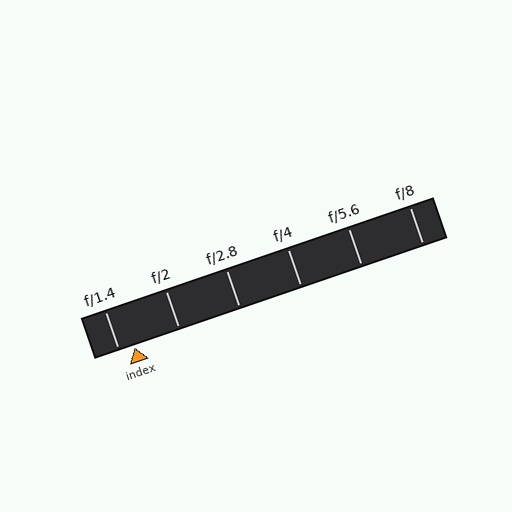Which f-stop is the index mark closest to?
The index mark is closest to f/1.4.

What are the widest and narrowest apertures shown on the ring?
The widest aperture shown is f/1.4 and the narrowest is f/8.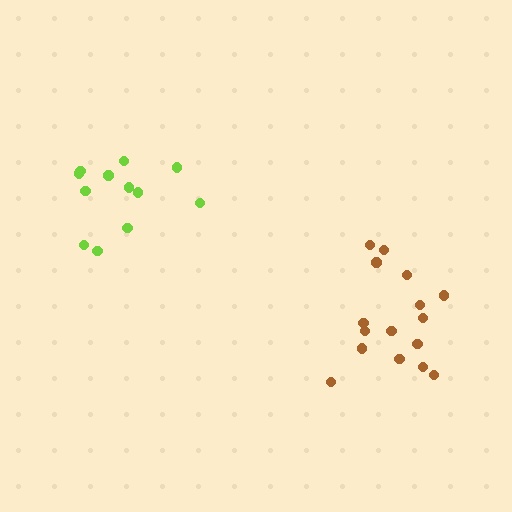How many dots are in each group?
Group 1: 12 dots, Group 2: 16 dots (28 total).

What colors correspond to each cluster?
The clusters are colored: lime, brown.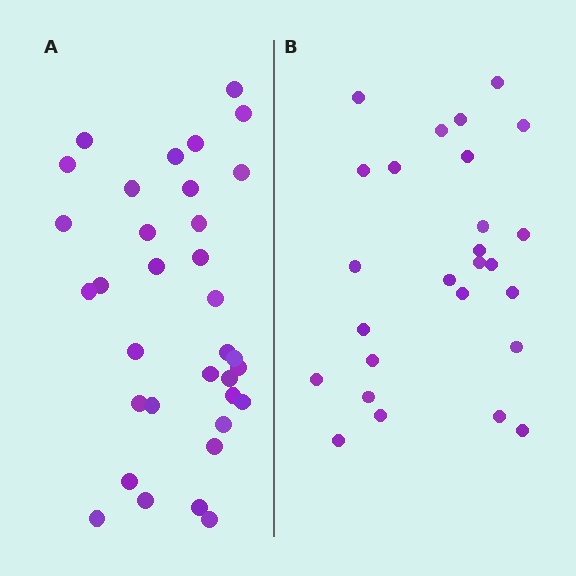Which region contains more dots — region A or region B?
Region A (the left region) has more dots.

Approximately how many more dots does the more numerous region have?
Region A has roughly 8 or so more dots than region B.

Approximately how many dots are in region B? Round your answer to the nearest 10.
About 30 dots. (The exact count is 26, which rounds to 30.)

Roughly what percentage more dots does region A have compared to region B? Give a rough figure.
About 30% more.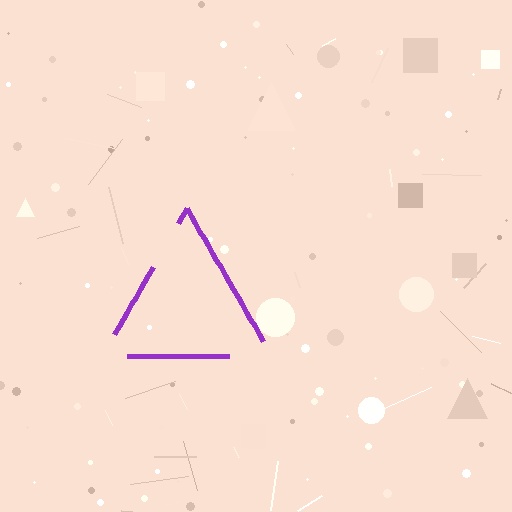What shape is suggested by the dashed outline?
The dashed outline suggests a triangle.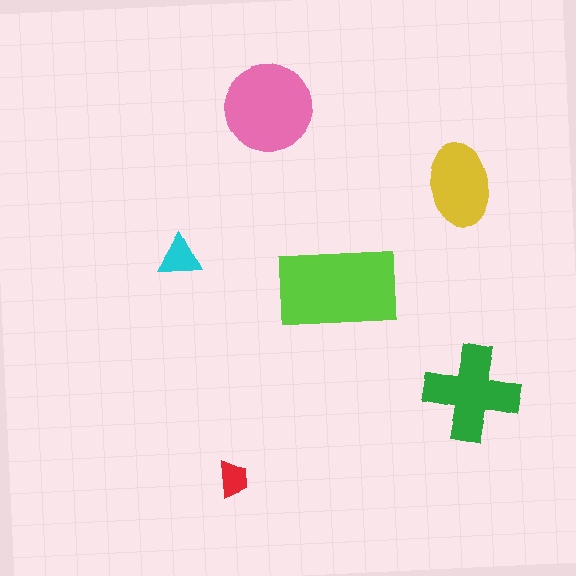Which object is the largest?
The lime rectangle.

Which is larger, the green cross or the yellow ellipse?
The green cross.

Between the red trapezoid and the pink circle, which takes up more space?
The pink circle.